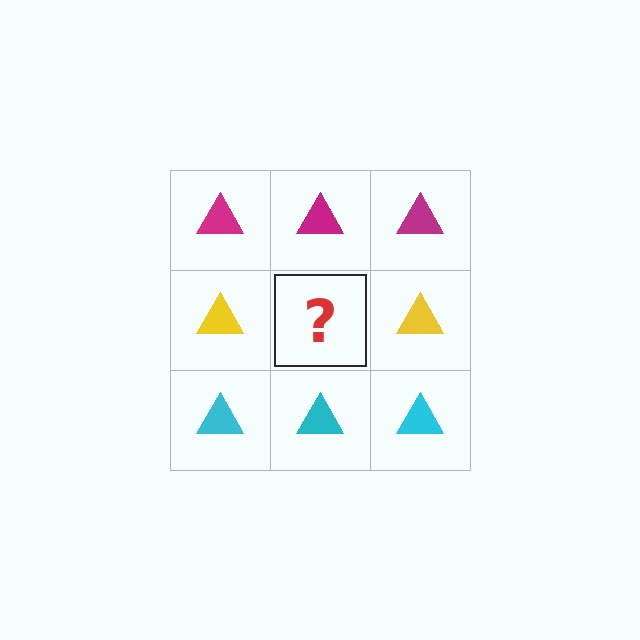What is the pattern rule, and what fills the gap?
The rule is that each row has a consistent color. The gap should be filled with a yellow triangle.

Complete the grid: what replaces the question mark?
The question mark should be replaced with a yellow triangle.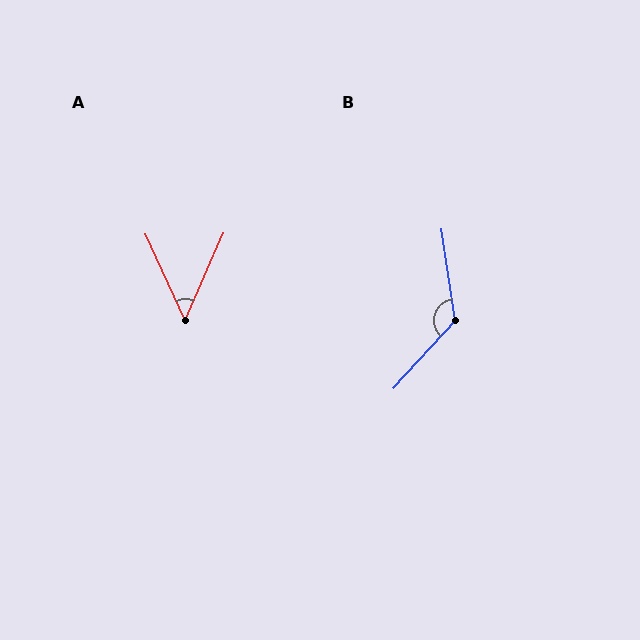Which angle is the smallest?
A, at approximately 48 degrees.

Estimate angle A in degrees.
Approximately 48 degrees.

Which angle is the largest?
B, at approximately 129 degrees.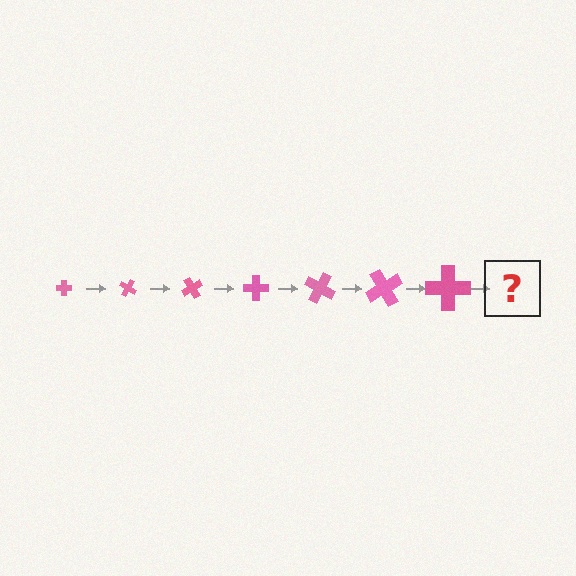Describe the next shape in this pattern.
It should be a cross, larger than the previous one and rotated 210 degrees from the start.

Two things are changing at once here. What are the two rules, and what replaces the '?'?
The two rules are that the cross grows larger each step and it rotates 30 degrees each step. The '?' should be a cross, larger than the previous one and rotated 210 degrees from the start.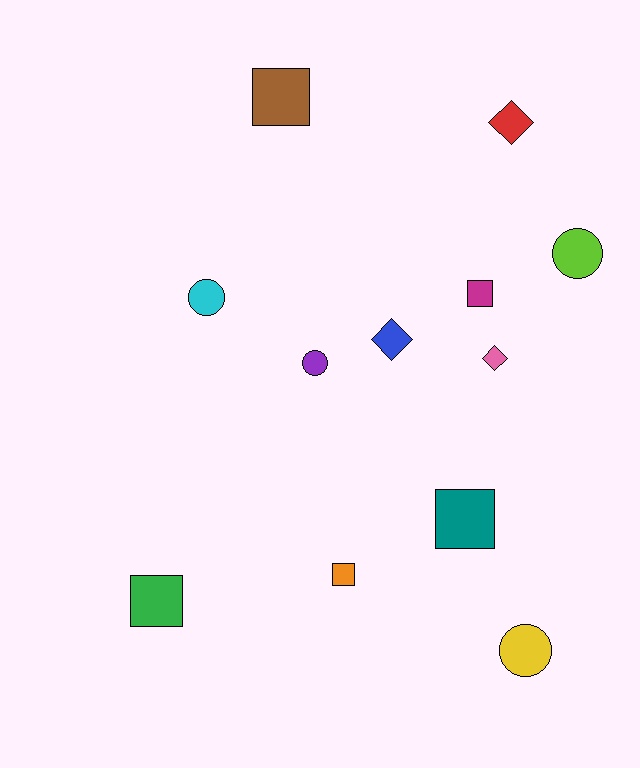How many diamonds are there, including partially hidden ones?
There are 3 diamonds.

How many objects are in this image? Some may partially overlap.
There are 12 objects.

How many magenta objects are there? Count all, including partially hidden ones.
There is 1 magenta object.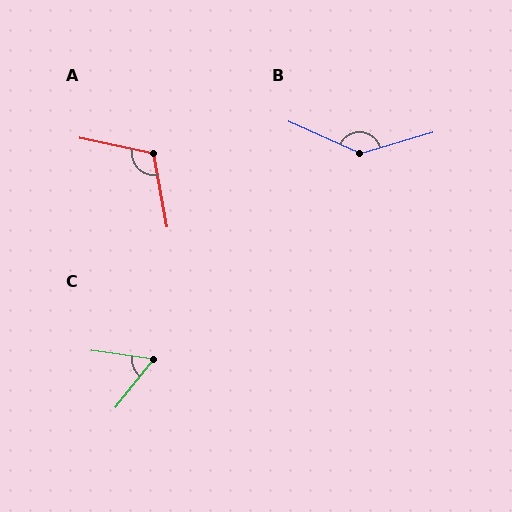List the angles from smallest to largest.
C (60°), A (113°), B (139°).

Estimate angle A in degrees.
Approximately 113 degrees.